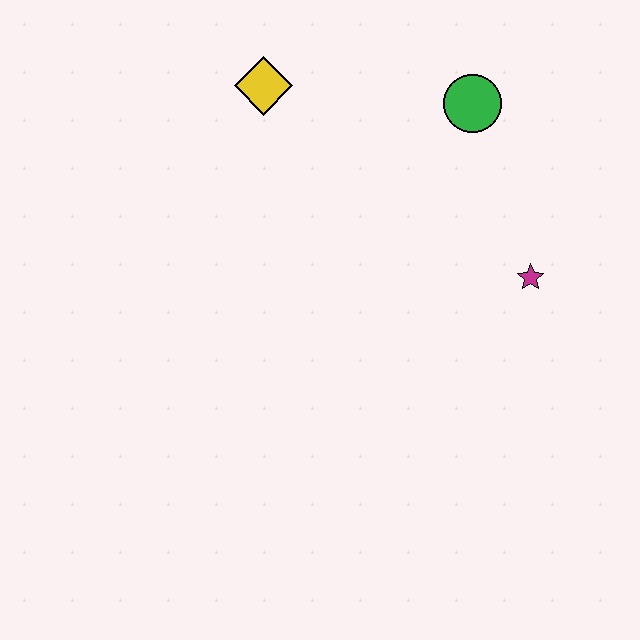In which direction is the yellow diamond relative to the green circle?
The yellow diamond is to the left of the green circle.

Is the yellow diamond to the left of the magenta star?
Yes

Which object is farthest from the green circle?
The yellow diamond is farthest from the green circle.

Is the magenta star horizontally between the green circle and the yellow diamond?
No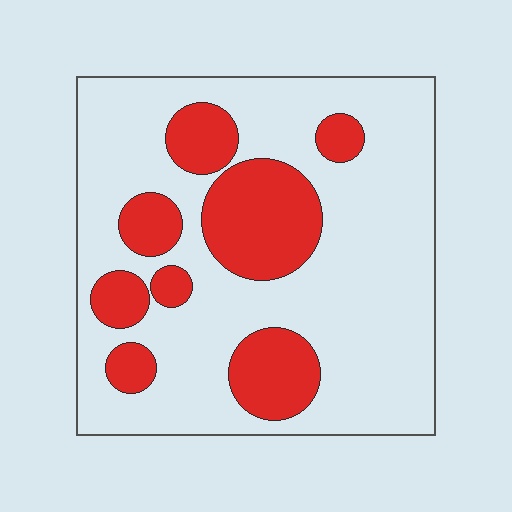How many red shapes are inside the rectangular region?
8.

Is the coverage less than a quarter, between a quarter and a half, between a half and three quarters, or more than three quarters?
Between a quarter and a half.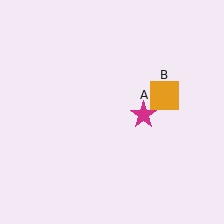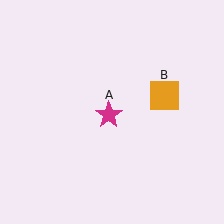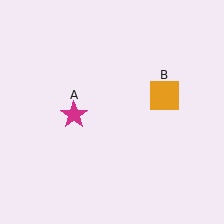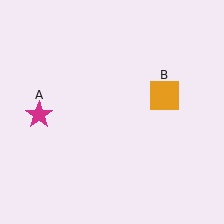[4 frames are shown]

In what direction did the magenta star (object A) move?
The magenta star (object A) moved left.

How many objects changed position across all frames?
1 object changed position: magenta star (object A).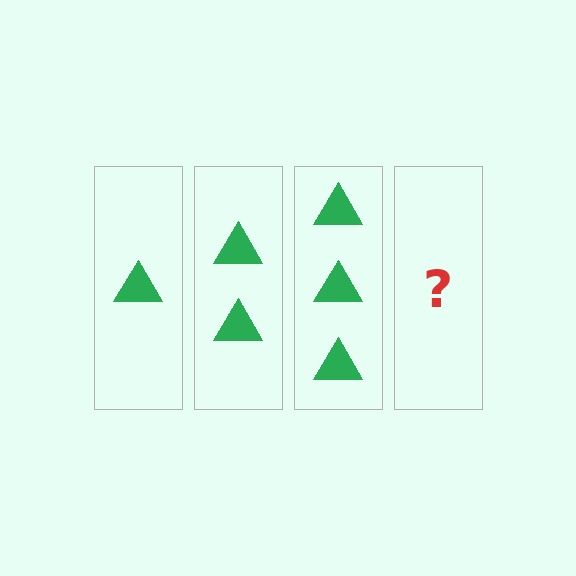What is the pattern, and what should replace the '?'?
The pattern is that each step adds one more triangle. The '?' should be 4 triangles.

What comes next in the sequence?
The next element should be 4 triangles.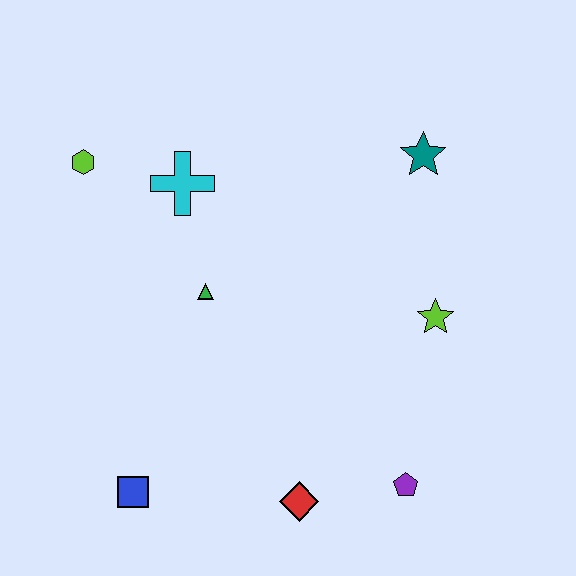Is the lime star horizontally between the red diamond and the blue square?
No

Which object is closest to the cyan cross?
The lime hexagon is closest to the cyan cross.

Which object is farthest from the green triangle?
The purple pentagon is farthest from the green triangle.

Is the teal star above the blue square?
Yes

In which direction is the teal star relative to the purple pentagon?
The teal star is above the purple pentagon.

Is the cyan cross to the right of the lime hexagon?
Yes